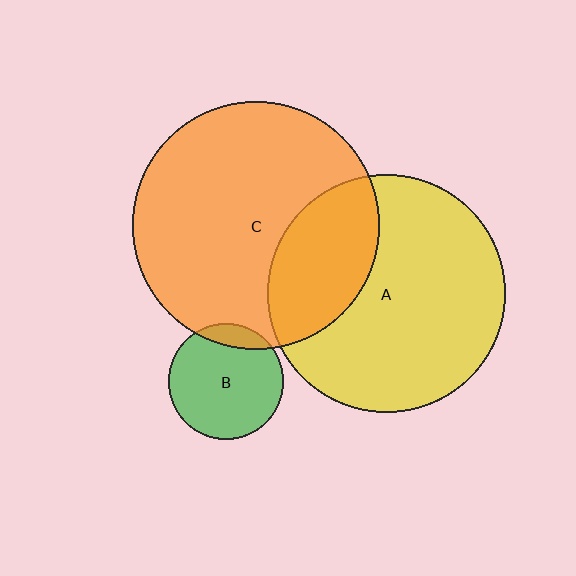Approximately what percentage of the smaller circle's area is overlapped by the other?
Approximately 10%.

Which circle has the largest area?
Circle C (orange).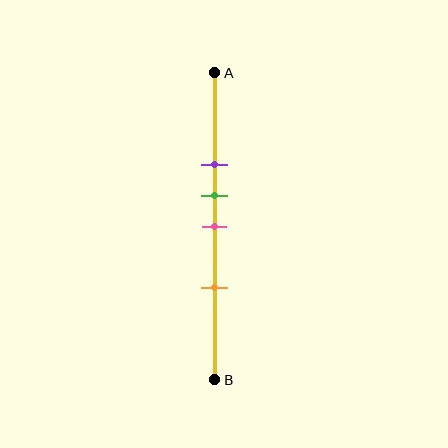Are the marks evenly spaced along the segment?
No, the marks are not evenly spaced.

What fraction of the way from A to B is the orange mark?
The orange mark is approximately 70% (0.7) of the way from A to B.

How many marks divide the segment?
There are 4 marks dividing the segment.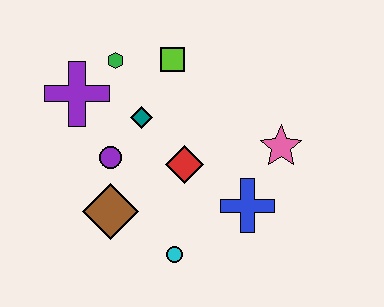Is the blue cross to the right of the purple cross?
Yes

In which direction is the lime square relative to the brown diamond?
The lime square is above the brown diamond.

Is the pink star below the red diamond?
No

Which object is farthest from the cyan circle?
The green hexagon is farthest from the cyan circle.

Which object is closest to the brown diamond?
The purple circle is closest to the brown diamond.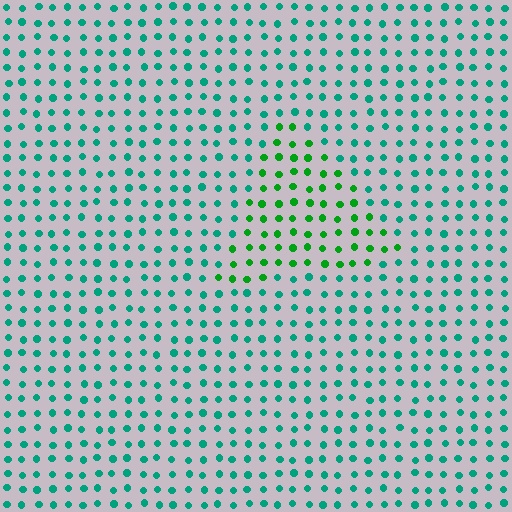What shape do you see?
I see a triangle.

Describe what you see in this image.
The image is filled with small teal elements in a uniform arrangement. A triangle-shaped region is visible where the elements are tinted to a slightly different hue, forming a subtle color boundary.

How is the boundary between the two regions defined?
The boundary is defined purely by a slight shift in hue (about 40 degrees). Spacing, size, and orientation are identical on both sides.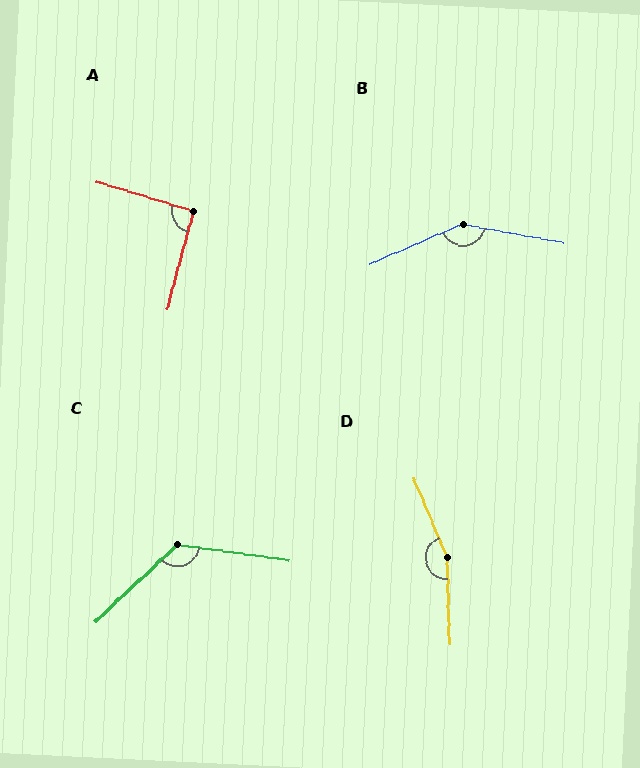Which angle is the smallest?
A, at approximately 91 degrees.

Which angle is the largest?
D, at approximately 159 degrees.